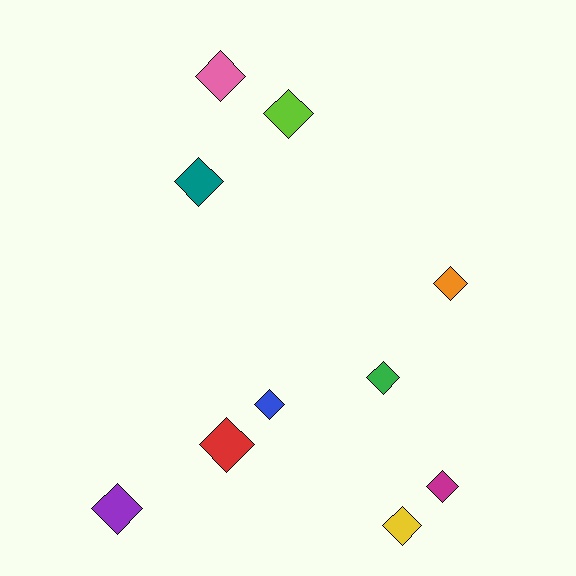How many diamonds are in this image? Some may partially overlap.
There are 10 diamonds.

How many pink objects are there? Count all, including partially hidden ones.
There is 1 pink object.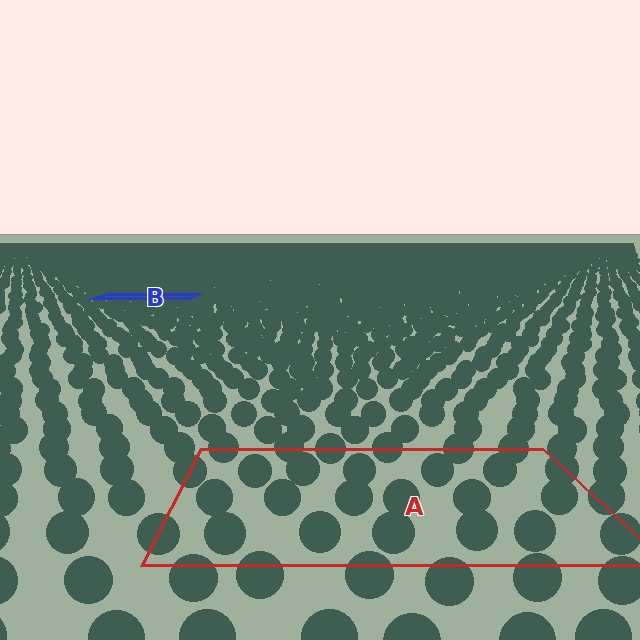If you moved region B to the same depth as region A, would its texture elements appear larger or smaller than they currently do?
They would appear larger. At a closer depth, the same texture elements are projected at a bigger on-screen size.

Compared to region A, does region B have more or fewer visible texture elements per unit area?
Region B has more texture elements per unit area — they are packed more densely because it is farther away.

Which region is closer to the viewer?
Region A is closer. The texture elements there are larger and more spread out.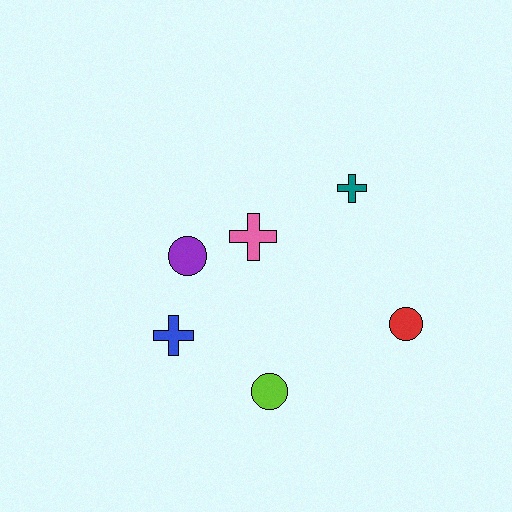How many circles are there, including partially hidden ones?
There are 3 circles.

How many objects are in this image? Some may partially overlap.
There are 6 objects.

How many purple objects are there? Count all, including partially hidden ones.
There is 1 purple object.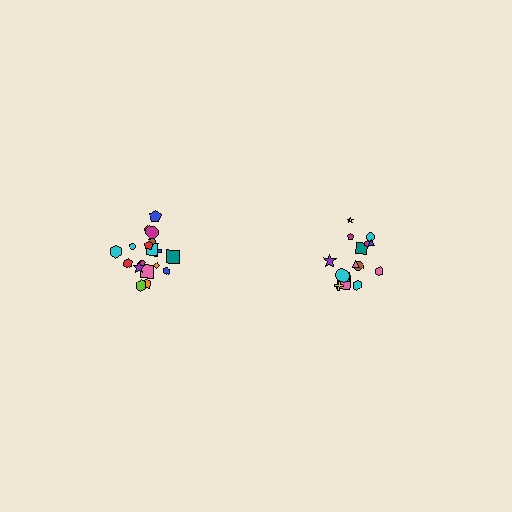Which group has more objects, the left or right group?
The left group.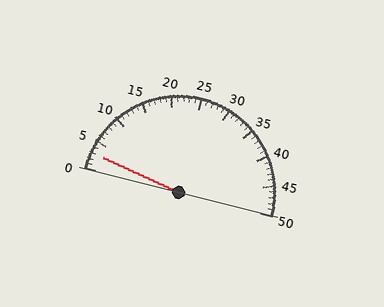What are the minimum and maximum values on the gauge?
The gauge ranges from 0 to 50.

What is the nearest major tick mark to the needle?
The nearest major tick mark is 5.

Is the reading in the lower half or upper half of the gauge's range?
The reading is in the lower half of the range (0 to 50).